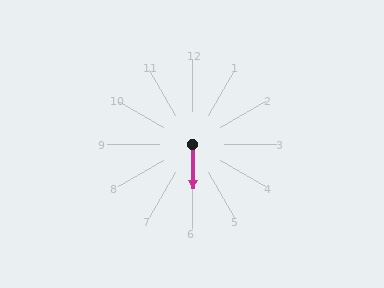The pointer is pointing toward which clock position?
Roughly 6 o'clock.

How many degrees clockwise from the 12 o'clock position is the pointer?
Approximately 179 degrees.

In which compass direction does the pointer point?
South.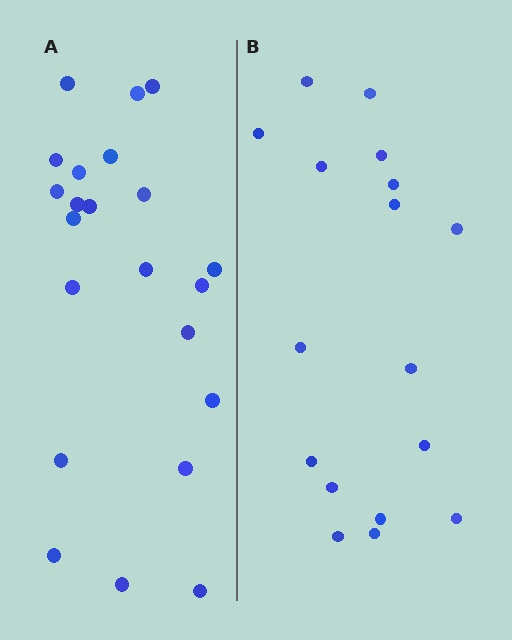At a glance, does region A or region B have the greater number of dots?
Region A (the left region) has more dots.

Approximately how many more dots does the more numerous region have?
Region A has about 5 more dots than region B.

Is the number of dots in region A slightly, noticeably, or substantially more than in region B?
Region A has noticeably more, but not dramatically so. The ratio is roughly 1.3 to 1.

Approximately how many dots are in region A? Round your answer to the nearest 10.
About 20 dots. (The exact count is 22, which rounds to 20.)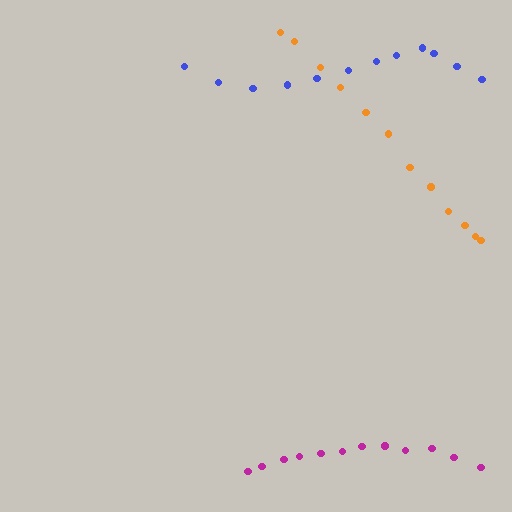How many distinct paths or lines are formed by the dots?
There are 3 distinct paths.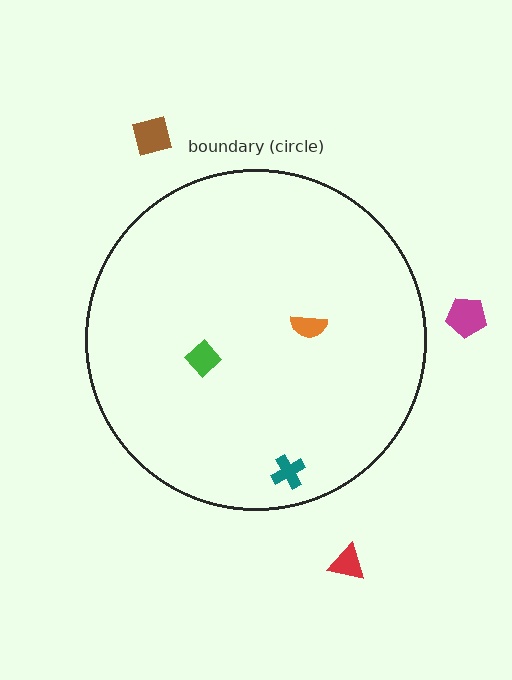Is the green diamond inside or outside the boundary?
Inside.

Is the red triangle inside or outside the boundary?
Outside.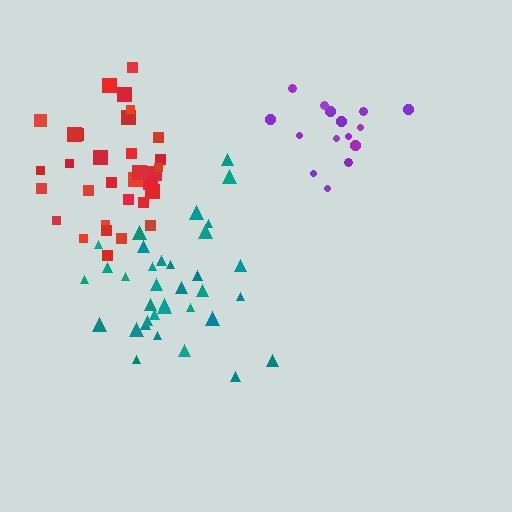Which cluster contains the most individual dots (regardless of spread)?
Teal (35).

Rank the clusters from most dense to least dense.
purple, red, teal.